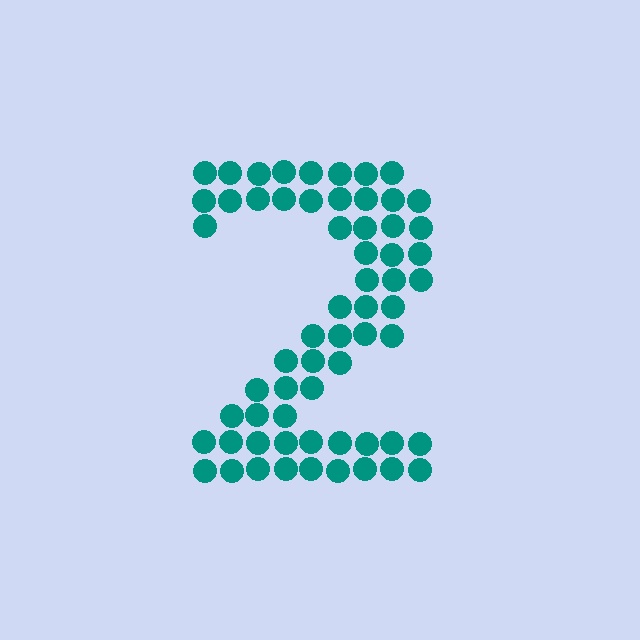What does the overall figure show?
The overall figure shows the digit 2.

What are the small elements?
The small elements are circles.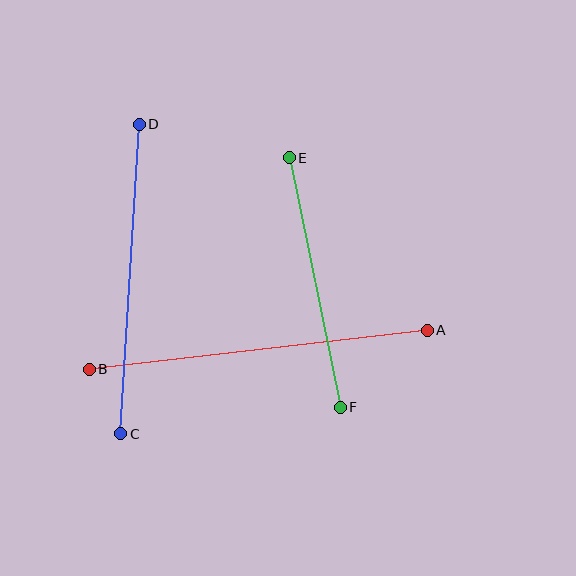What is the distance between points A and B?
The distance is approximately 340 pixels.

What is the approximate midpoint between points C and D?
The midpoint is at approximately (130, 279) pixels.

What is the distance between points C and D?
The distance is approximately 310 pixels.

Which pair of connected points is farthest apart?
Points A and B are farthest apart.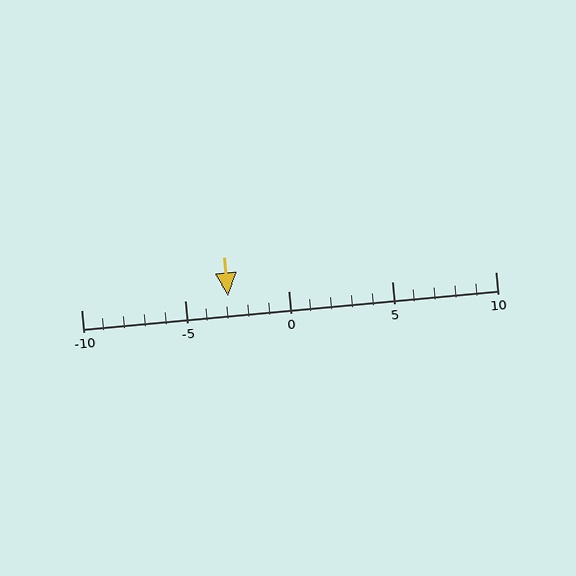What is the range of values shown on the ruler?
The ruler shows values from -10 to 10.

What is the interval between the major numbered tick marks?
The major tick marks are spaced 5 units apart.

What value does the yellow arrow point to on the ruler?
The yellow arrow points to approximately -3.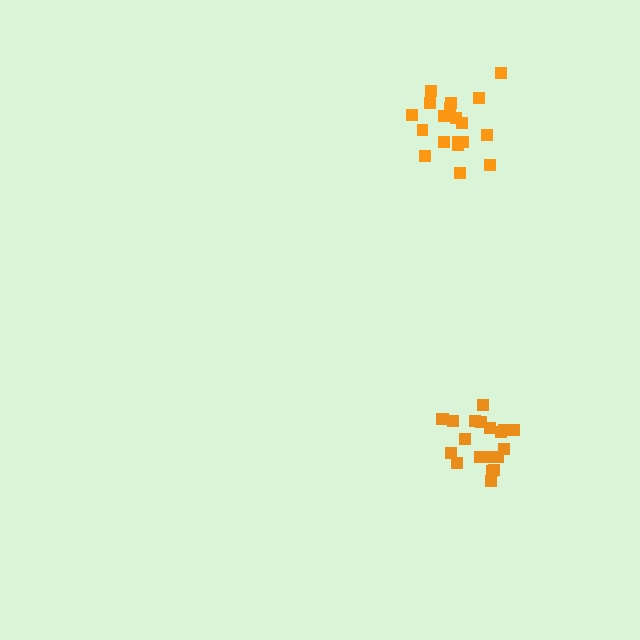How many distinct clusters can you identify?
There are 2 distinct clusters.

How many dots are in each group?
Group 1: 20 dots, Group 2: 19 dots (39 total).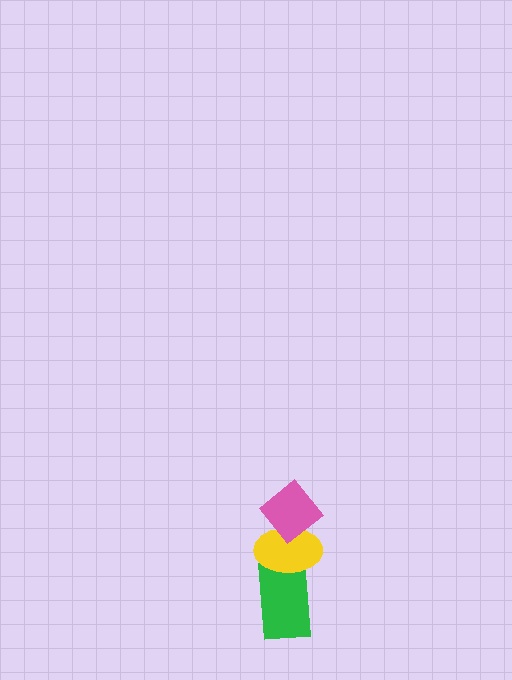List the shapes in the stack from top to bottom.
From top to bottom: the pink diamond, the yellow ellipse, the green rectangle.